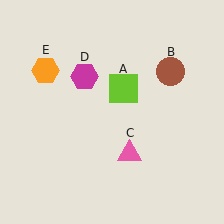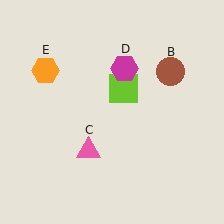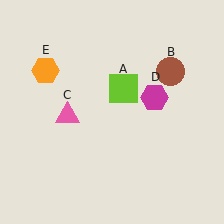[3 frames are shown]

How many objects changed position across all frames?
2 objects changed position: pink triangle (object C), magenta hexagon (object D).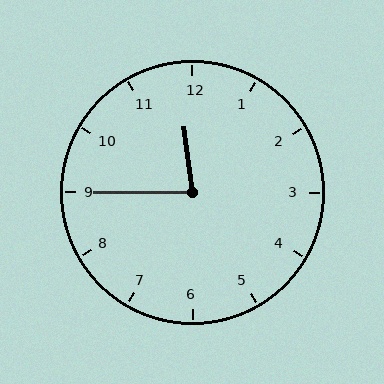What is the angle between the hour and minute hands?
Approximately 82 degrees.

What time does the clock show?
11:45.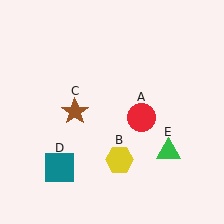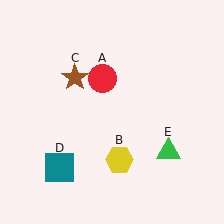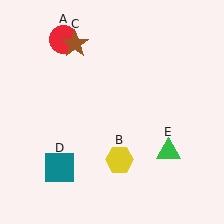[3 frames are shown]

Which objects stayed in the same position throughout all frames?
Yellow hexagon (object B) and teal square (object D) and green triangle (object E) remained stationary.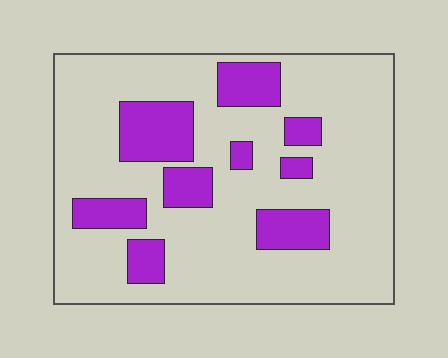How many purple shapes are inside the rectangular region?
9.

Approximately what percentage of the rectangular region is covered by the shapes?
Approximately 20%.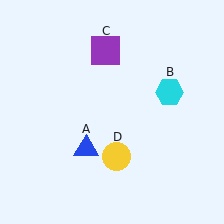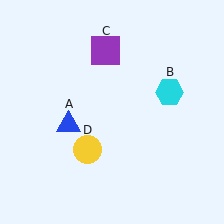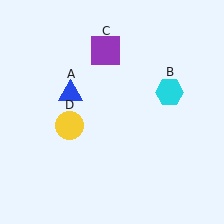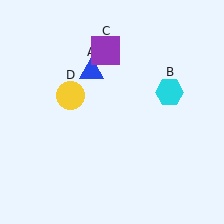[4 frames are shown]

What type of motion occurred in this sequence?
The blue triangle (object A), yellow circle (object D) rotated clockwise around the center of the scene.